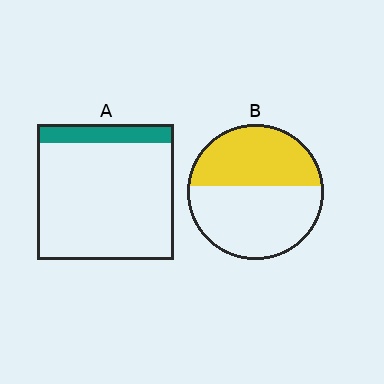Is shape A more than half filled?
No.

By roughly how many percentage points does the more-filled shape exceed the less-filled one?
By roughly 30 percentage points (B over A).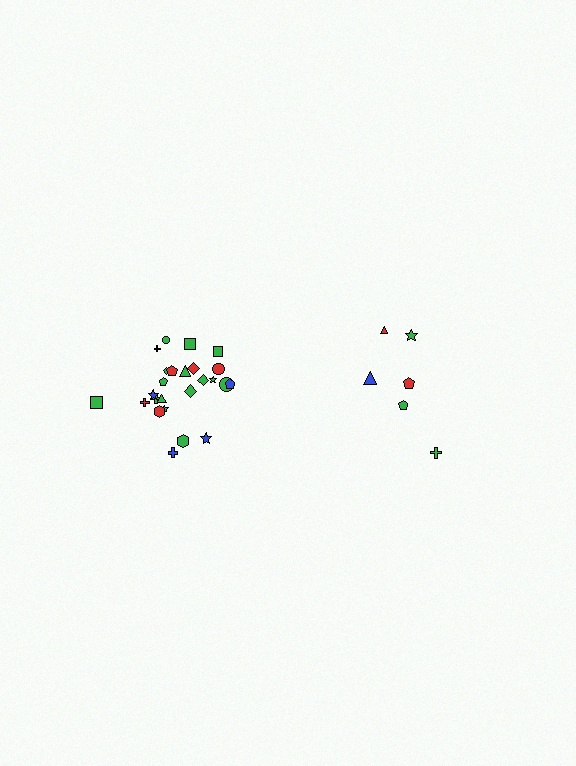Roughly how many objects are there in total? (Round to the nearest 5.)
Roughly 30 objects in total.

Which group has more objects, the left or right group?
The left group.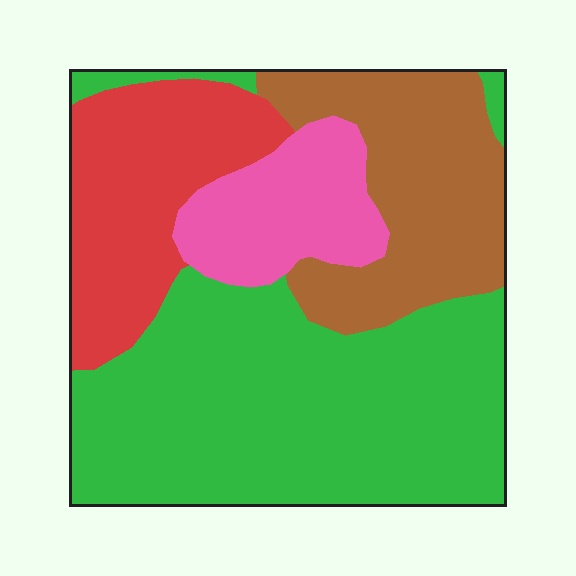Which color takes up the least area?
Pink, at roughly 10%.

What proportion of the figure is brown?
Brown covers roughly 20% of the figure.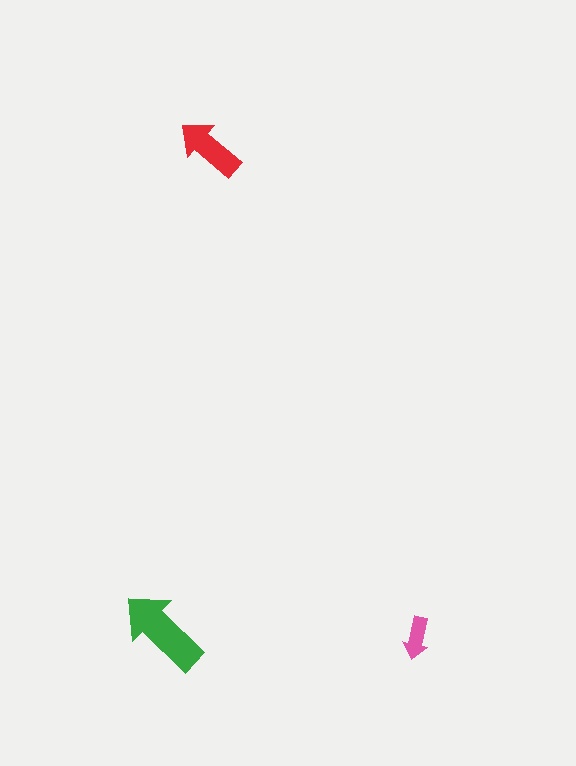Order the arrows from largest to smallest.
the green one, the red one, the pink one.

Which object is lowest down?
The pink arrow is bottommost.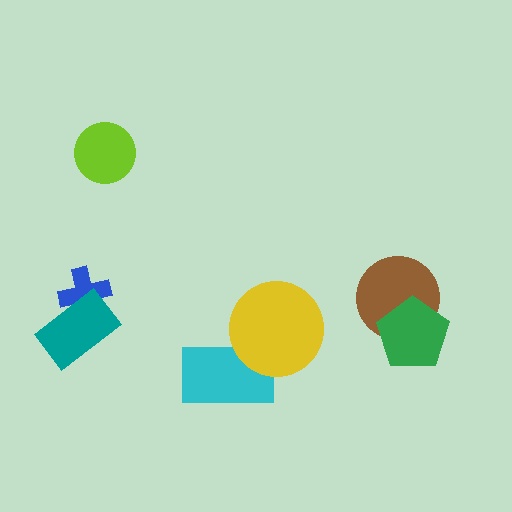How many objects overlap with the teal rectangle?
1 object overlaps with the teal rectangle.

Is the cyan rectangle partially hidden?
Yes, it is partially covered by another shape.